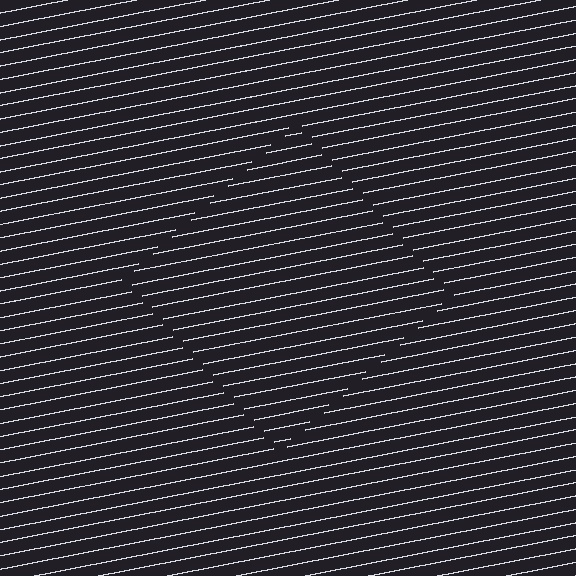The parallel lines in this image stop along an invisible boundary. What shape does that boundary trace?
An illusory square. The interior of the shape contains the same grating, shifted by half a period — the contour is defined by the phase discontinuity where line-ends from the inner and outer gratings abut.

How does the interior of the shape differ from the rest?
The interior of the shape contains the same grating, shifted by half a period — the contour is defined by the phase discontinuity where line-ends from the inner and outer gratings abut.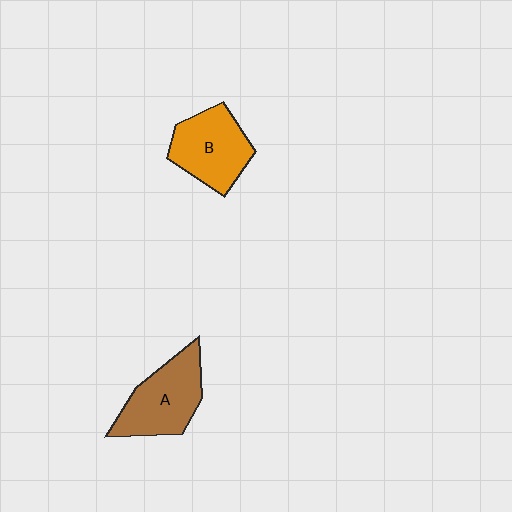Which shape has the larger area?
Shape A (brown).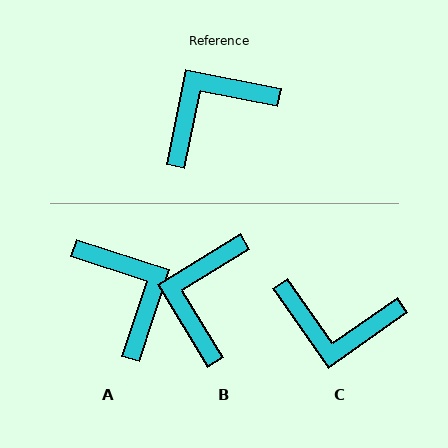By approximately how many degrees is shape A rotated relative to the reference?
Approximately 97 degrees clockwise.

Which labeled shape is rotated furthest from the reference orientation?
C, about 136 degrees away.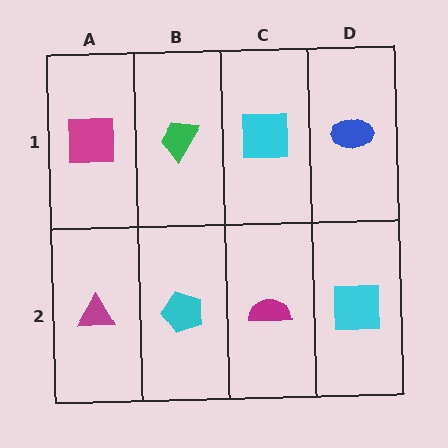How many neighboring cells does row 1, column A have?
2.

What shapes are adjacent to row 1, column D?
A cyan square (row 2, column D), a cyan square (row 1, column C).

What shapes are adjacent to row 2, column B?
A green trapezoid (row 1, column B), a magenta triangle (row 2, column A), a magenta semicircle (row 2, column C).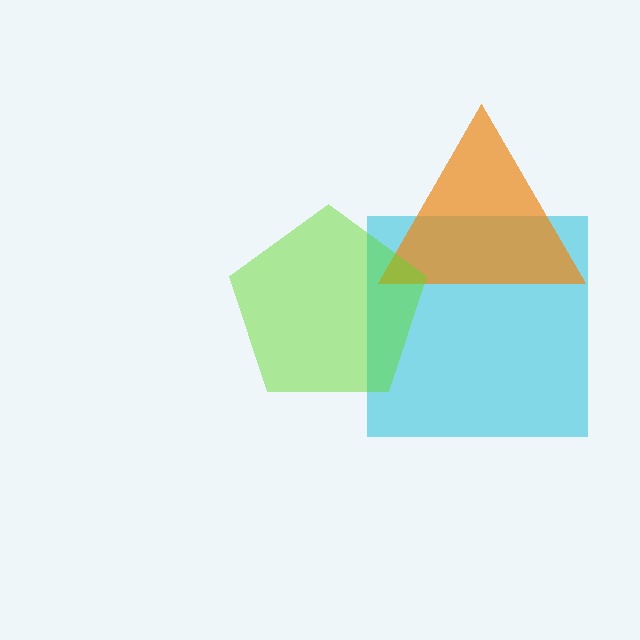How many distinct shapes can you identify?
There are 3 distinct shapes: a cyan square, an orange triangle, a lime pentagon.